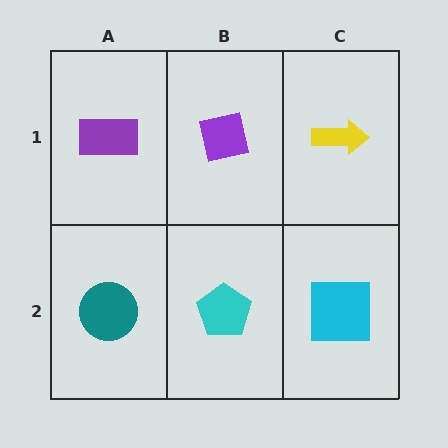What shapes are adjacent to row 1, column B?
A cyan pentagon (row 2, column B), a purple rectangle (row 1, column A), a yellow arrow (row 1, column C).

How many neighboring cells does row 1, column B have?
3.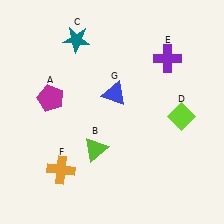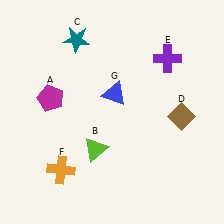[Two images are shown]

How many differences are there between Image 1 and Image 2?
There is 1 difference between the two images.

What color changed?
The diamond (D) changed from lime in Image 1 to brown in Image 2.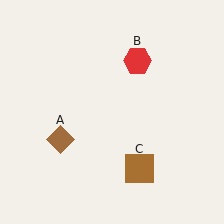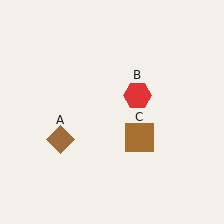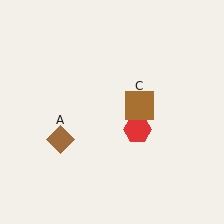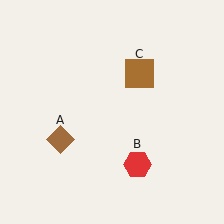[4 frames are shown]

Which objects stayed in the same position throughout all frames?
Brown diamond (object A) remained stationary.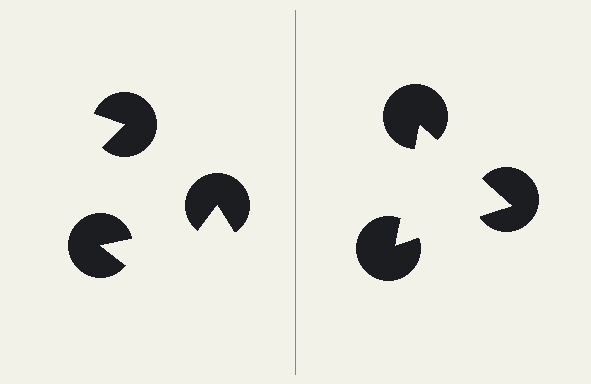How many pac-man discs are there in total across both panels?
6 — 3 on each side.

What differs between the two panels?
The pac-man discs are positioned identically on both sides; only the wedge orientations differ. On the right they align to a triangle; on the left they are misaligned.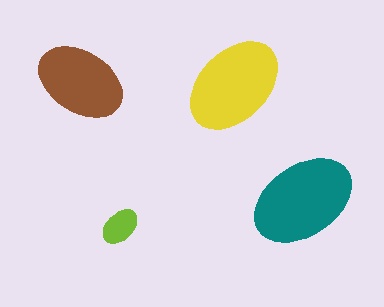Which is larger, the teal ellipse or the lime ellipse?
The teal one.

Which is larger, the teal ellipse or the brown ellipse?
The teal one.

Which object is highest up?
The brown ellipse is topmost.